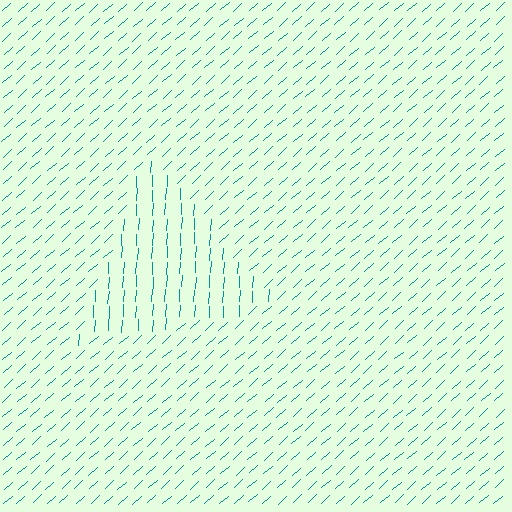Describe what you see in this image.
The image is filled with small teal line segments. A triangle region in the image has lines oriented differently from the surrounding lines, creating a visible texture boundary.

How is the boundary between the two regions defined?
The boundary is defined purely by a change in line orientation (approximately 45 degrees difference). All lines are the same color and thickness.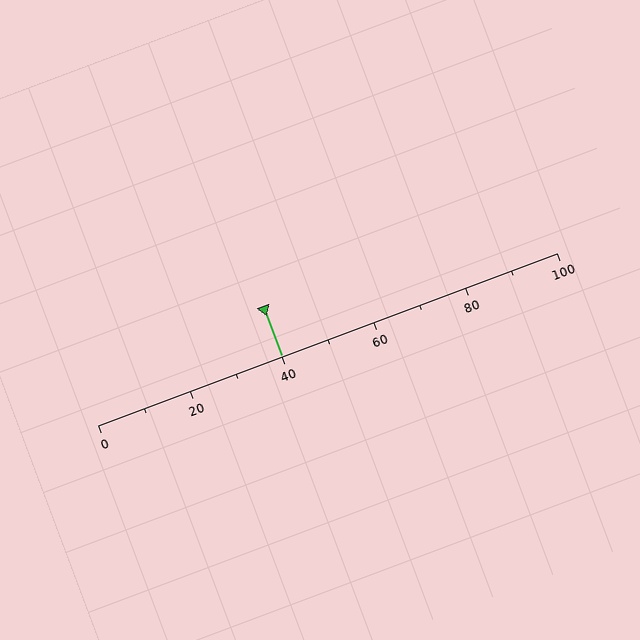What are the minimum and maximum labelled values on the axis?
The axis runs from 0 to 100.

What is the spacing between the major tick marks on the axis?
The major ticks are spaced 20 apart.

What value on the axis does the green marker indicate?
The marker indicates approximately 40.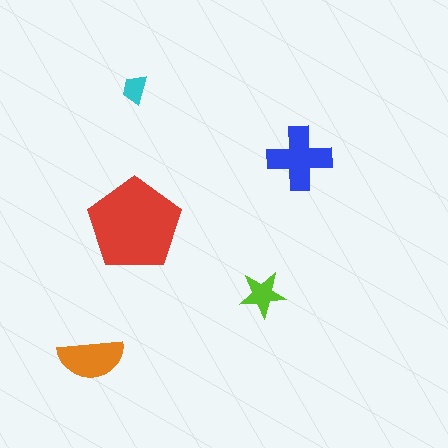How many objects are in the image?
There are 5 objects in the image.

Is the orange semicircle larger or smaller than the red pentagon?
Smaller.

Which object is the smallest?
The cyan trapezoid.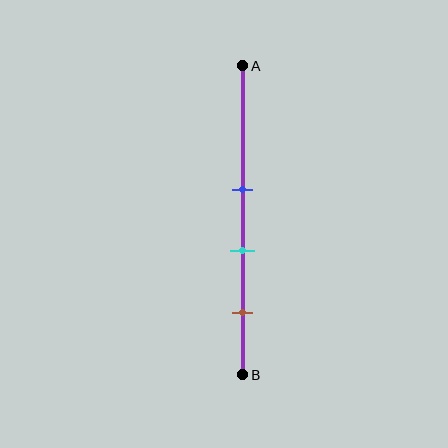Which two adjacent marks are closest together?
The blue and cyan marks are the closest adjacent pair.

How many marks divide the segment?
There are 3 marks dividing the segment.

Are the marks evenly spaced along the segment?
Yes, the marks are approximately evenly spaced.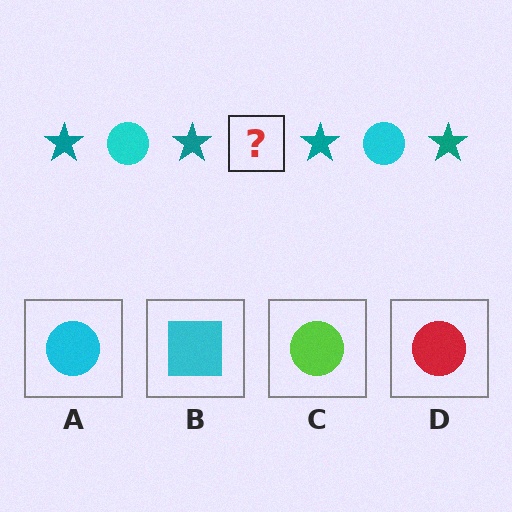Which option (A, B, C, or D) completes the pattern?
A.